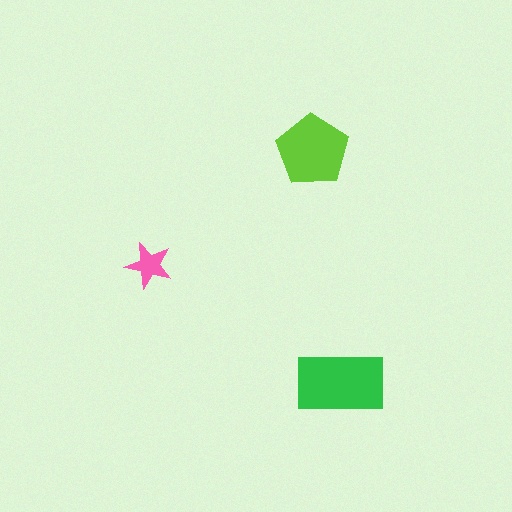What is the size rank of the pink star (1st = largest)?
3rd.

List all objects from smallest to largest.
The pink star, the lime pentagon, the green rectangle.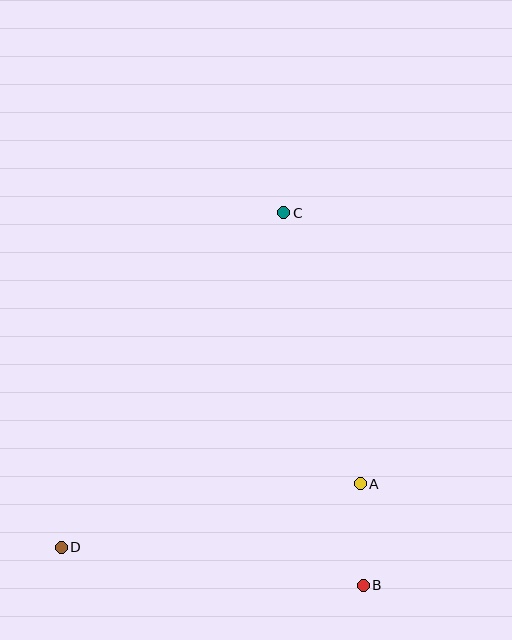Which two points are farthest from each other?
Points C and D are farthest from each other.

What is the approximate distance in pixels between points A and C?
The distance between A and C is approximately 281 pixels.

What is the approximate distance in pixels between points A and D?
The distance between A and D is approximately 305 pixels.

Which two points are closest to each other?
Points A and B are closest to each other.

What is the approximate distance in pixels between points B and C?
The distance between B and C is approximately 381 pixels.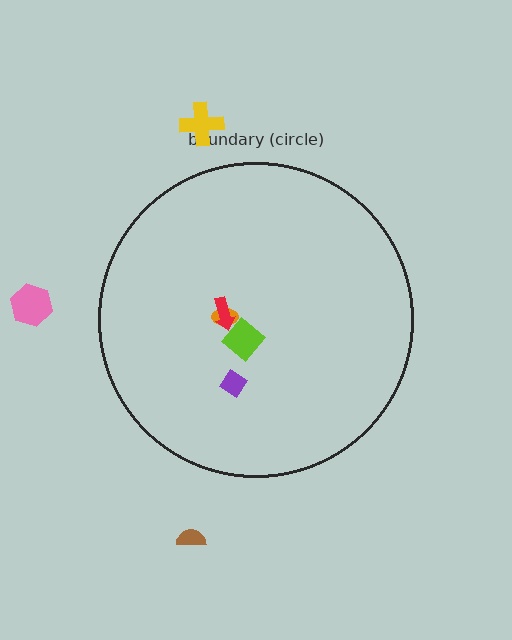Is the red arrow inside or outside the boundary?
Inside.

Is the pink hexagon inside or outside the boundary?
Outside.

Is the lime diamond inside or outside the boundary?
Inside.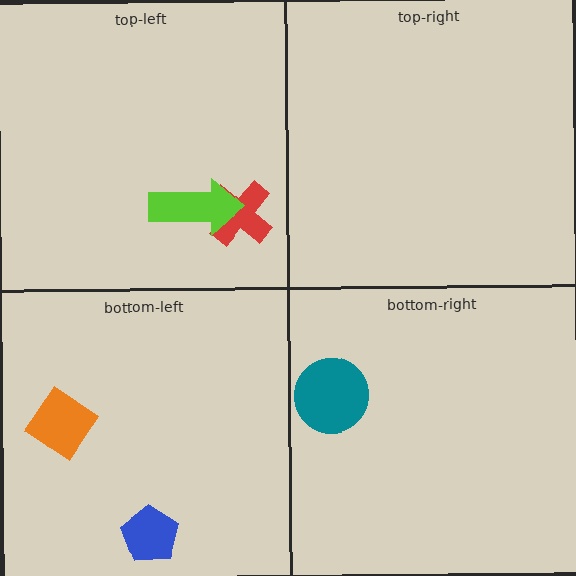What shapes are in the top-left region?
The red cross, the lime arrow.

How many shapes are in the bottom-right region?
1.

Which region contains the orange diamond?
The bottom-left region.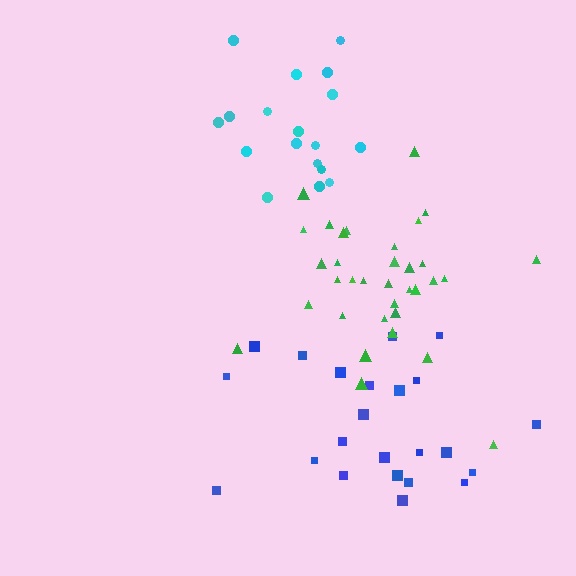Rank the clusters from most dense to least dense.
green, cyan, blue.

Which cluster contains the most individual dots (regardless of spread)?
Green (34).